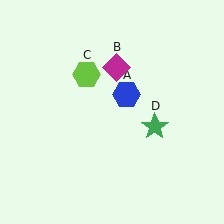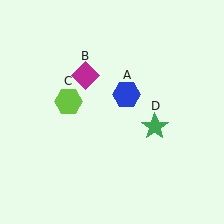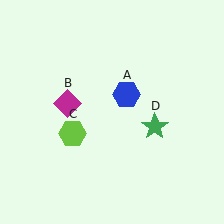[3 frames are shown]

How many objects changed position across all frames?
2 objects changed position: magenta diamond (object B), lime hexagon (object C).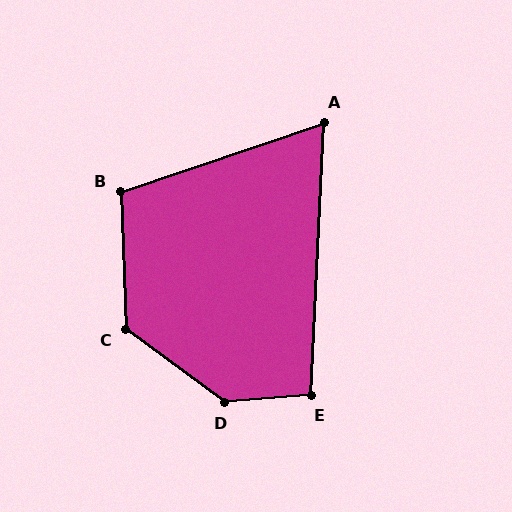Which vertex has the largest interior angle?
D, at approximately 139 degrees.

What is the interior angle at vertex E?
Approximately 97 degrees (obtuse).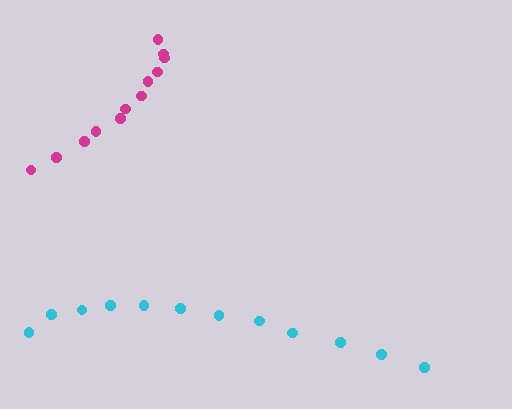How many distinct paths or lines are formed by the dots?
There are 2 distinct paths.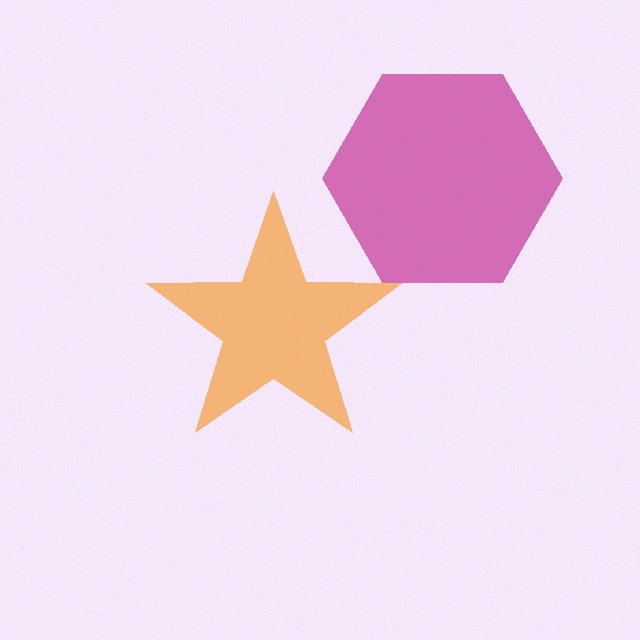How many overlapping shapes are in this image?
There are 2 overlapping shapes in the image.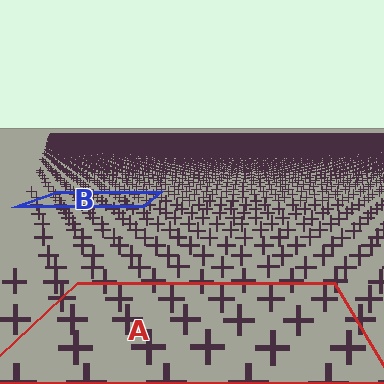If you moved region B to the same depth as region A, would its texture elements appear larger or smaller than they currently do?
They would appear larger. At a closer depth, the same texture elements are projected at a bigger on-screen size.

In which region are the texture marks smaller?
The texture marks are smaller in region B, because it is farther away.